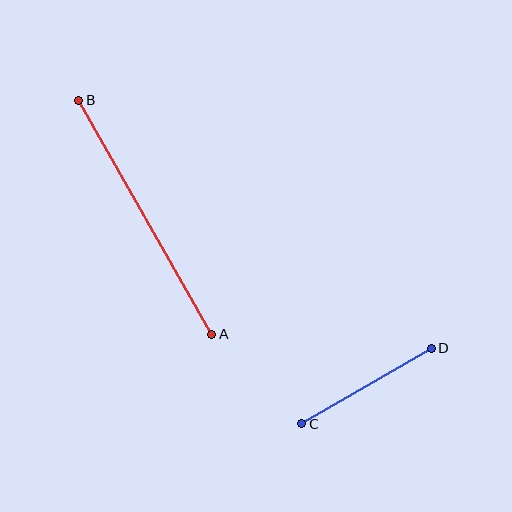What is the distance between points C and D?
The distance is approximately 150 pixels.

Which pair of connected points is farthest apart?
Points A and B are farthest apart.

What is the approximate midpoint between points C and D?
The midpoint is at approximately (367, 386) pixels.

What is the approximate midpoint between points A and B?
The midpoint is at approximately (145, 217) pixels.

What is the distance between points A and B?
The distance is approximately 269 pixels.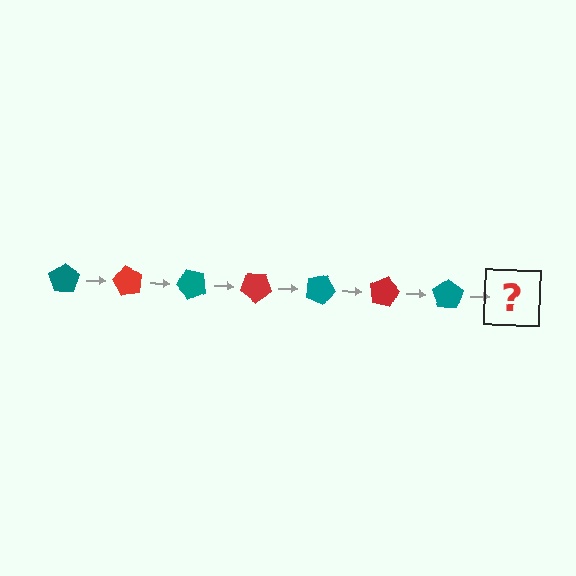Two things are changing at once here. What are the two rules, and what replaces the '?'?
The two rules are that it rotates 60 degrees each step and the color cycles through teal and red. The '?' should be a red pentagon, rotated 420 degrees from the start.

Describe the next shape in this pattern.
It should be a red pentagon, rotated 420 degrees from the start.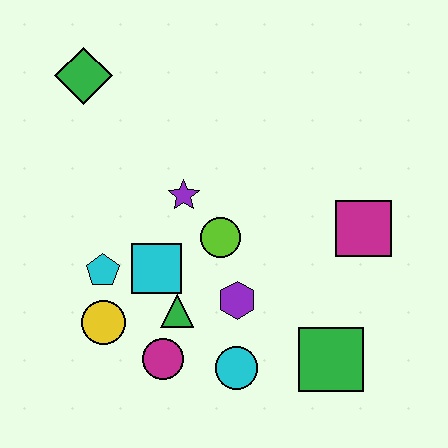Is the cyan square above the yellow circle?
Yes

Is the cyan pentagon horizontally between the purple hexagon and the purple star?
No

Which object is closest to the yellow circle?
The cyan pentagon is closest to the yellow circle.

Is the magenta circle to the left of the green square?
Yes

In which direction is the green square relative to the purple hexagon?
The green square is to the right of the purple hexagon.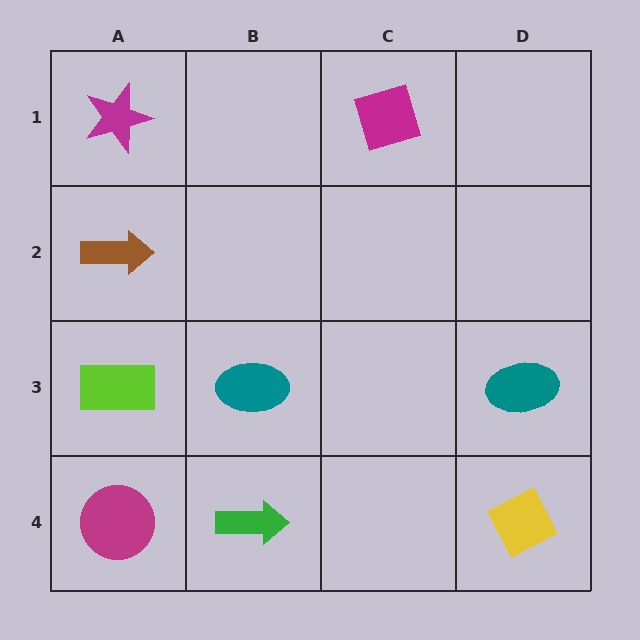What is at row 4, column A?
A magenta circle.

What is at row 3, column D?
A teal ellipse.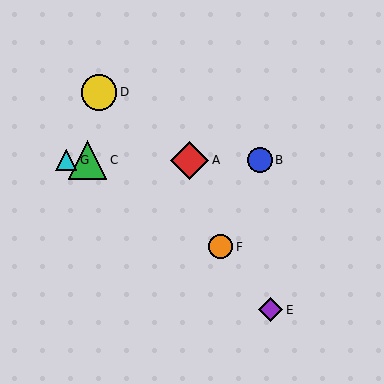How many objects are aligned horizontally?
4 objects (A, B, C, G) are aligned horizontally.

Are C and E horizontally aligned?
No, C is at y≈160 and E is at y≈310.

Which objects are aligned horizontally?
Objects A, B, C, G are aligned horizontally.